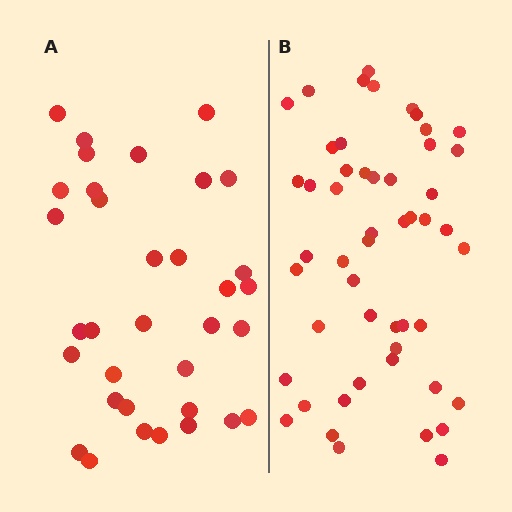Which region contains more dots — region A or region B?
Region B (the right region) has more dots.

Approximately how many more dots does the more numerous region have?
Region B has approximately 15 more dots than region A.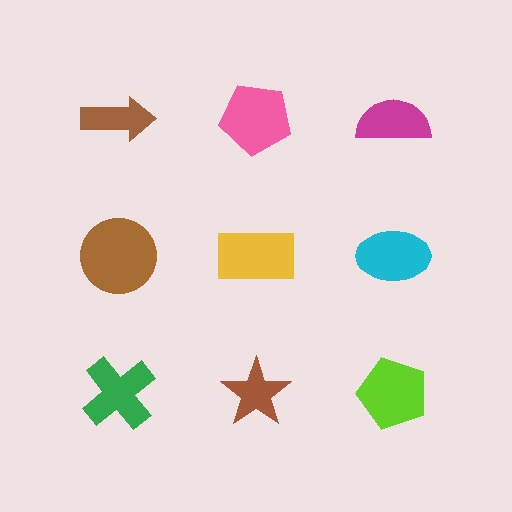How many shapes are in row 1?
3 shapes.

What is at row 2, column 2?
A yellow rectangle.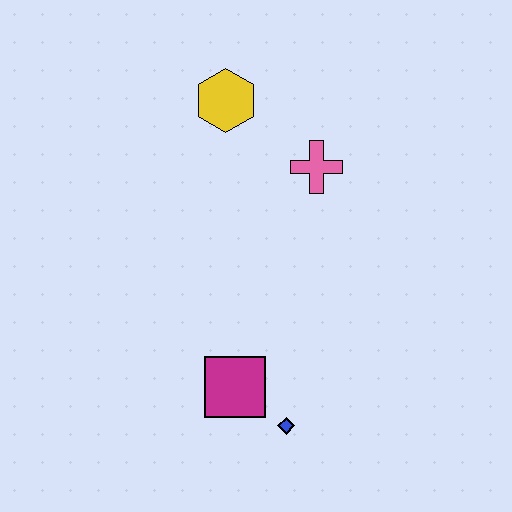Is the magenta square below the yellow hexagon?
Yes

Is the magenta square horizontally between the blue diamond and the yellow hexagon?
Yes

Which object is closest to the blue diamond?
The magenta square is closest to the blue diamond.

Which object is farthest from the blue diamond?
The yellow hexagon is farthest from the blue diamond.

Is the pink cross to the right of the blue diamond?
Yes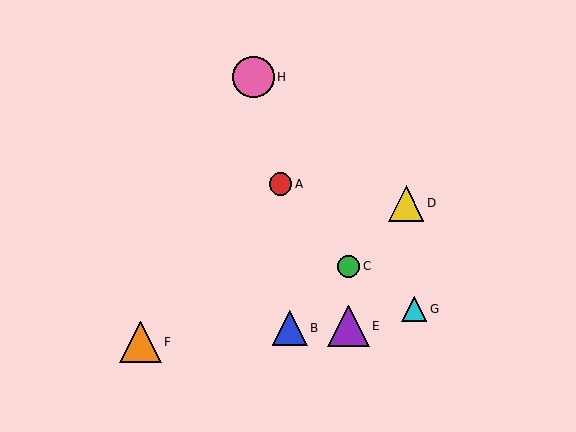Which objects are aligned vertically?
Objects C, E are aligned vertically.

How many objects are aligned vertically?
2 objects (C, E) are aligned vertically.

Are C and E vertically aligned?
Yes, both are at x≈348.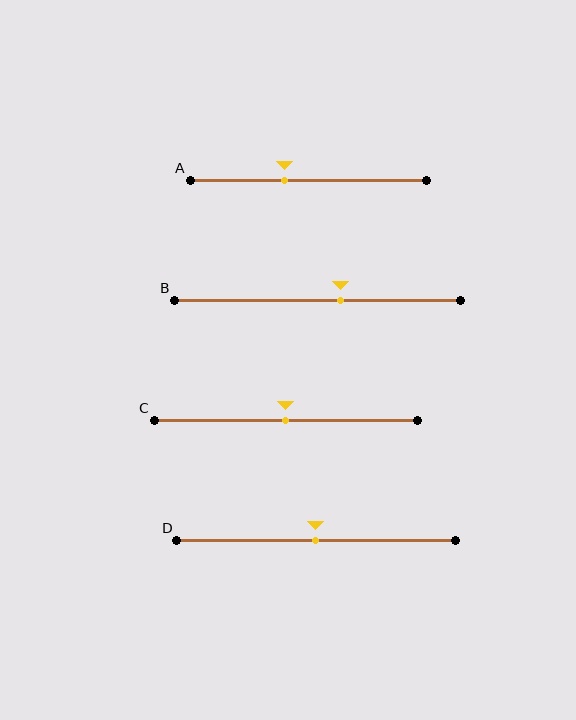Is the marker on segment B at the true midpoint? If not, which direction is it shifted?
No, the marker on segment B is shifted to the right by about 8% of the segment length.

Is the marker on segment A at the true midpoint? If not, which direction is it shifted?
No, the marker on segment A is shifted to the left by about 10% of the segment length.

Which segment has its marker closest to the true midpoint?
Segment C has its marker closest to the true midpoint.